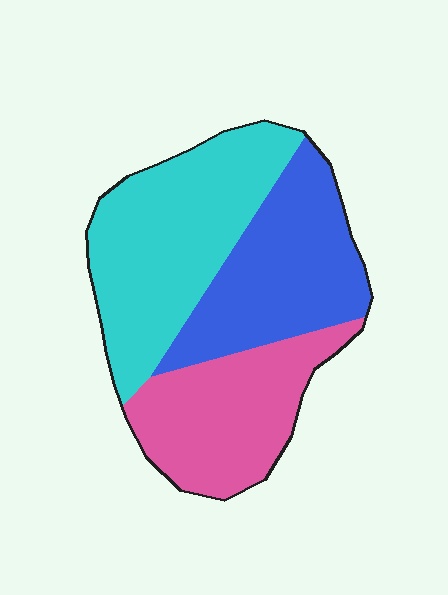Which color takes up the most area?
Cyan, at roughly 40%.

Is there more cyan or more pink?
Cyan.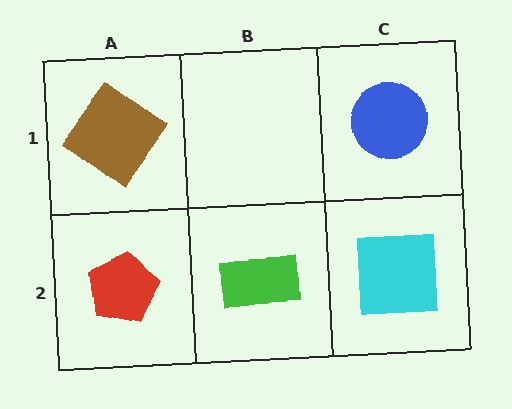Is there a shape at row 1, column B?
No, that cell is empty.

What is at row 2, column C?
A cyan square.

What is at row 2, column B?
A green rectangle.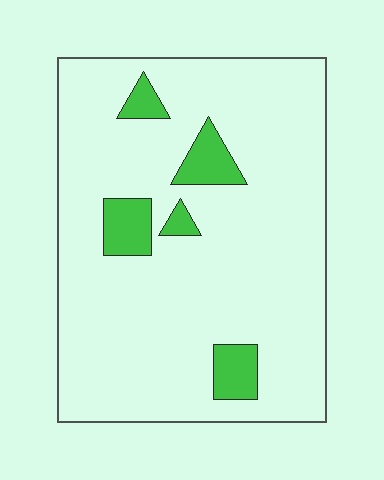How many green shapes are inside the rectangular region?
5.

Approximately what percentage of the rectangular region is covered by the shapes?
Approximately 10%.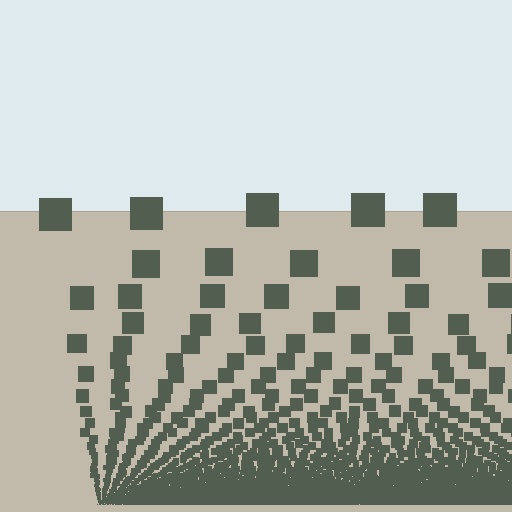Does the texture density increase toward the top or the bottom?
Density increases toward the bottom.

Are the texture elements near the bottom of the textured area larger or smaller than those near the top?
Smaller. The gradient is inverted — elements near the bottom are smaller and denser.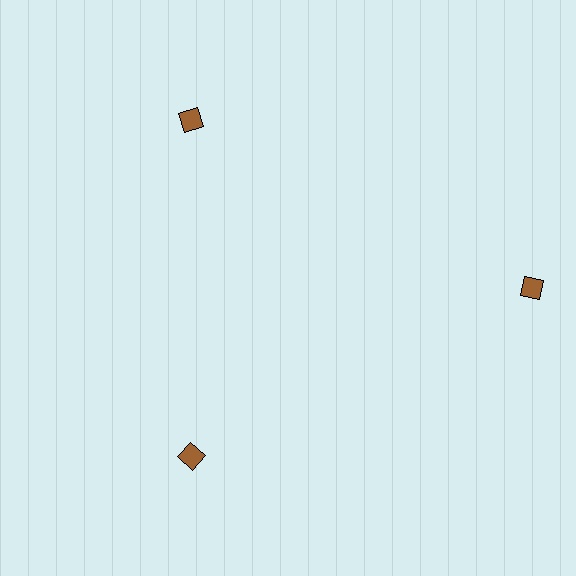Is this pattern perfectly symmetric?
No. The 3 brown diamonds are arranged in a ring, but one element near the 3 o'clock position is pushed outward from the center, breaking the 3-fold rotational symmetry.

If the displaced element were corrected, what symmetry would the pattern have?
It would have 3-fold rotational symmetry — the pattern would map onto itself every 120 degrees.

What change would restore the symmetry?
The symmetry would be restored by moving it inward, back onto the ring so that all 3 diamonds sit at equal angles and equal distance from the center.